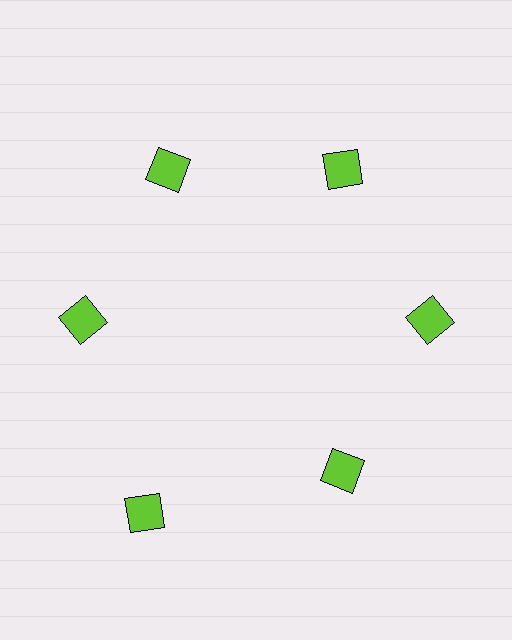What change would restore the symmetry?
The symmetry would be restored by moving it inward, back onto the ring so that all 6 squares sit at equal angles and equal distance from the center.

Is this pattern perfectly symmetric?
No. The 6 lime squares are arranged in a ring, but one element near the 7 o'clock position is pushed outward from the center, breaking the 6-fold rotational symmetry.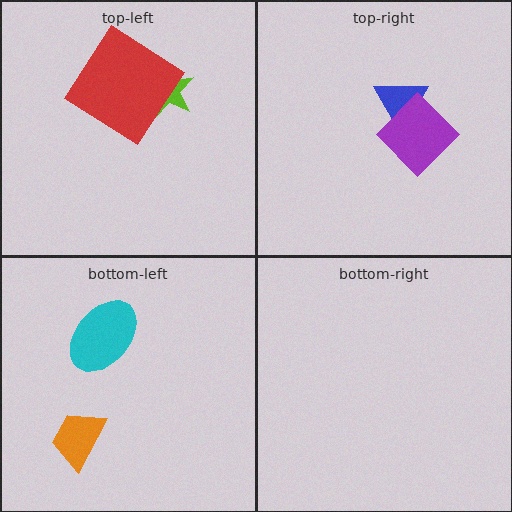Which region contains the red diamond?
The top-left region.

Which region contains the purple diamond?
The top-right region.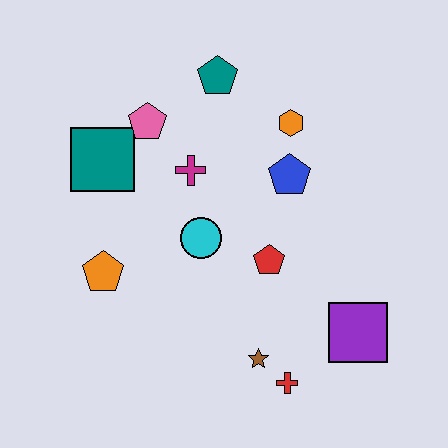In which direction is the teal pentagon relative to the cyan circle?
The teal pentagon is above the cyan circle.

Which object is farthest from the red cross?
The teal pentagon is farthest from the red cross.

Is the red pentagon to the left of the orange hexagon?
Yes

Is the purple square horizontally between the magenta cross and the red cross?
No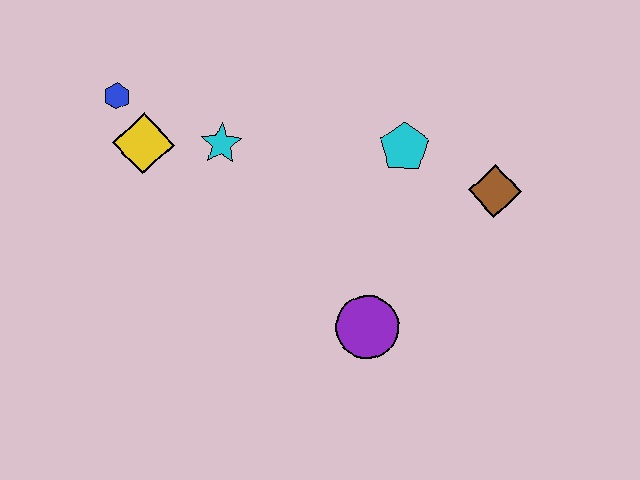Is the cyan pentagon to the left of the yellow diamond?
No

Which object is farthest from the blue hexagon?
The brown diamond is farthest from the blue hexagon.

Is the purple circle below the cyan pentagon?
Yes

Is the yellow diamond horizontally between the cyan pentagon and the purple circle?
No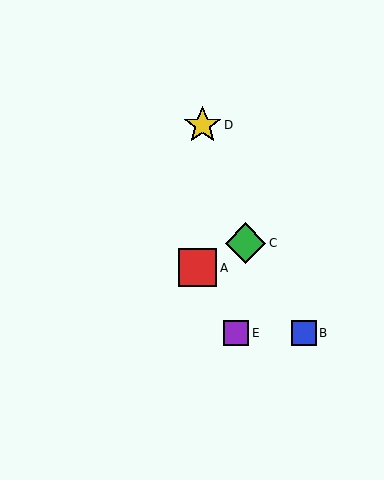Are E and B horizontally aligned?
Yes, both are at y≈333.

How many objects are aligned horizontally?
2 objects (B, E) are aligned horizontally.